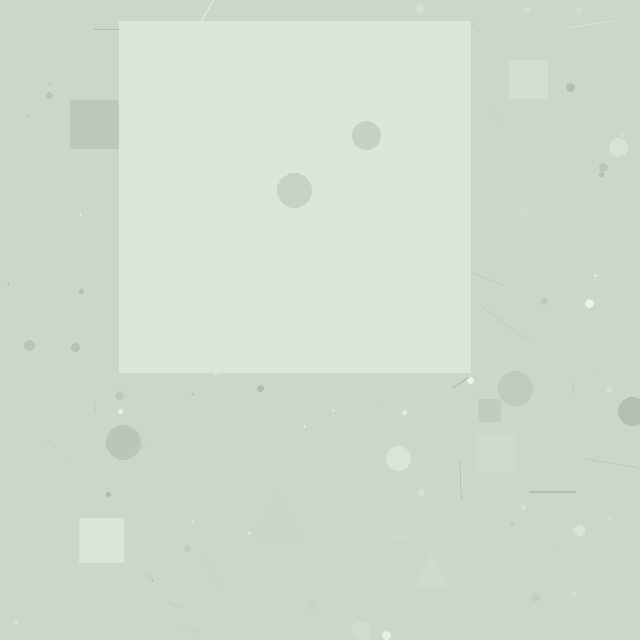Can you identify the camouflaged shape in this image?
The camouflaged shape is a square.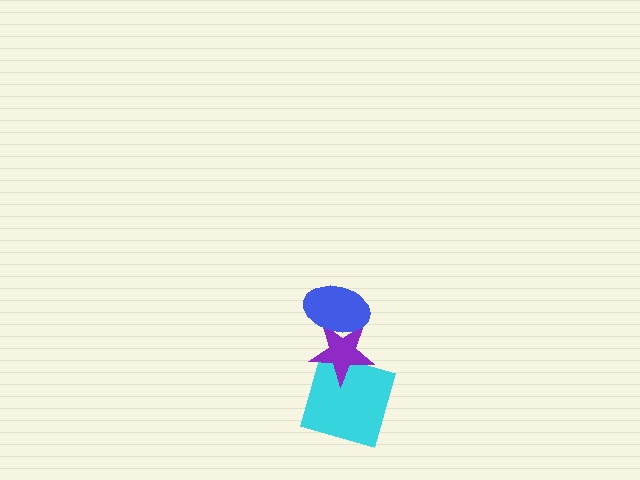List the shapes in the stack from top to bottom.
From top to bottom: the blue ellipse, the purple star, the cyan square.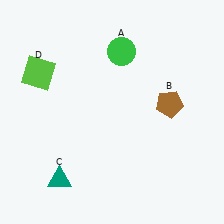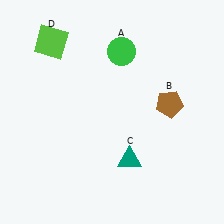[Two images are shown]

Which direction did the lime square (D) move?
The lime square (D) moved up.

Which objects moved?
The objects that moved are: the teal triangle (C), the lime square (D).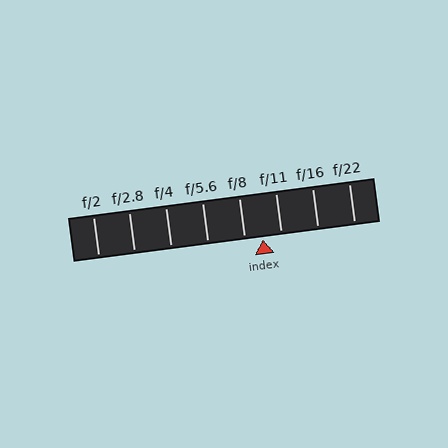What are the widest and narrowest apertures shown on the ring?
The widest aperture shown is f/2 and the narrowest is f/22.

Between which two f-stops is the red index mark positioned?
The index mark is between f/8 and f/11.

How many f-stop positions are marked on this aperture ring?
There are 8 f-stop positions marked.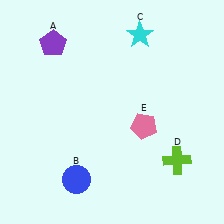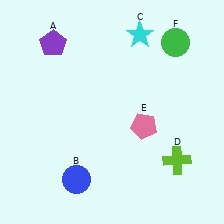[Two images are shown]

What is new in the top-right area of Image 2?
A green circle (F) was added in the top-right area of Image 2.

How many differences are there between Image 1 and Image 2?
There is 1 difference between the two images.